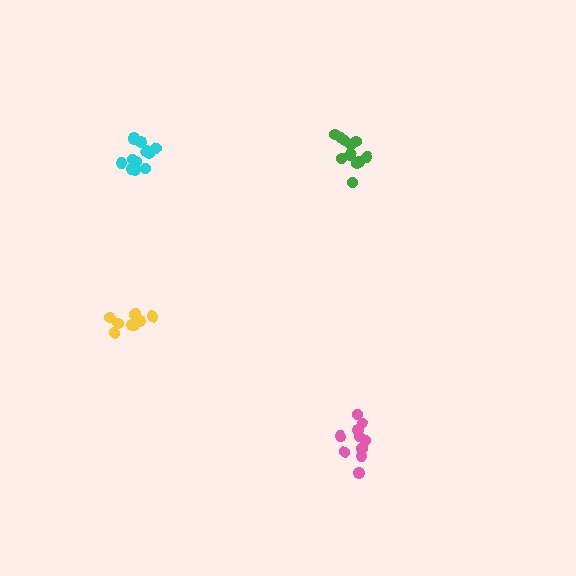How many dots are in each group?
Group 1: 9 dots, Group 2: 11 dots, Group 3: 11 dots, Group 4: 13 dots (44 total).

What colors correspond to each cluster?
The clusters are colored: yellow, pink, green, cyan.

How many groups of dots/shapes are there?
There are 4 groups.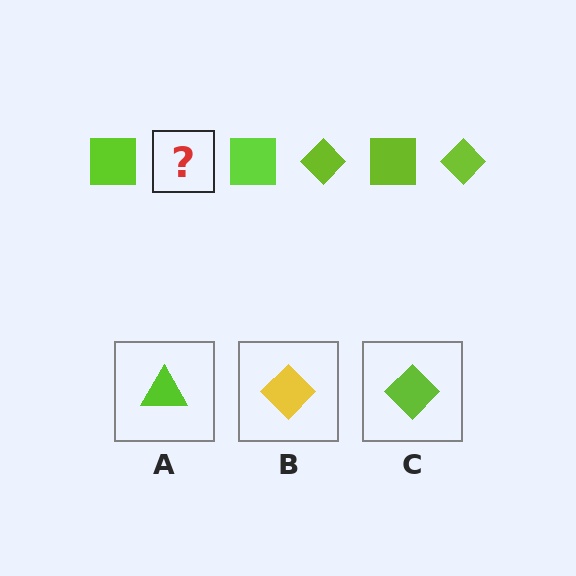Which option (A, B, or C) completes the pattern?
C.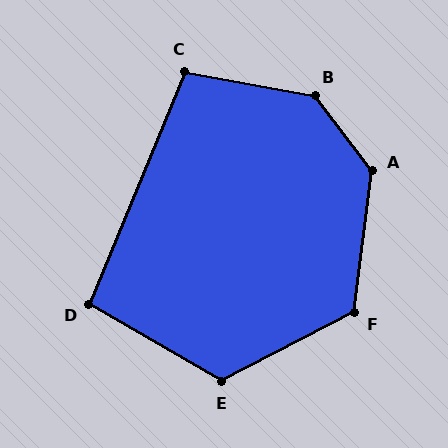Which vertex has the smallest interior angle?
D, at approximately 98 degrees.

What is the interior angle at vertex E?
Approximately 122 degrees (obtuse).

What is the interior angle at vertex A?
Approximately 136 degrees (obtuse).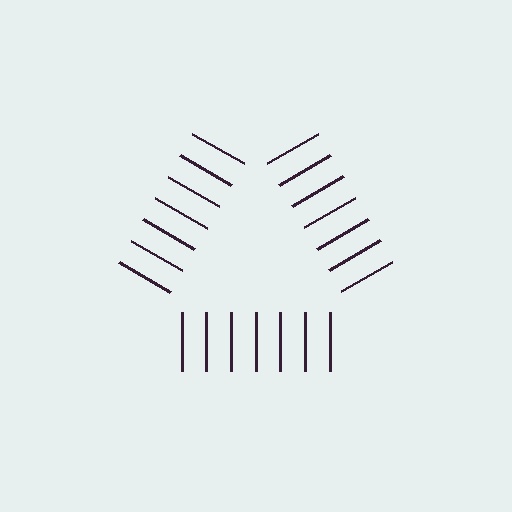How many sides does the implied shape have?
3 sides — the line-ends trace a triangle.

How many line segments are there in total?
21 — 7 along each of the 3 edges.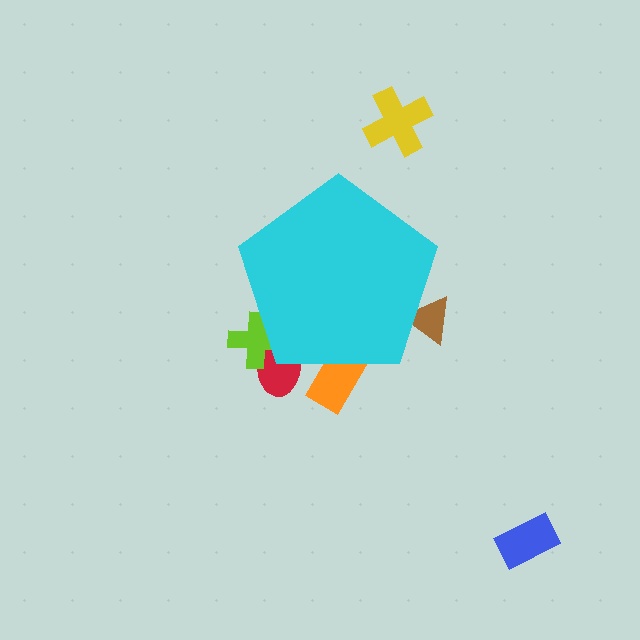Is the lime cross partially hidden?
Yes, the lime cross is partially hidden behind the cyan pentagon.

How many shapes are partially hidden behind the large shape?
4 shapes are partially hidden.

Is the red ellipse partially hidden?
Yes, the red ellipse is partially hidden behind the cyan pentagon.